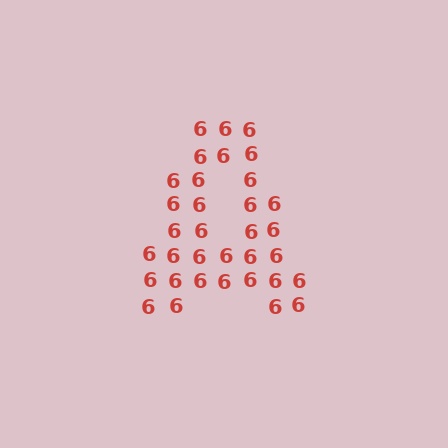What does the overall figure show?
The overall figure shows the letter A.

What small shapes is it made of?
It is made of small digit 6's.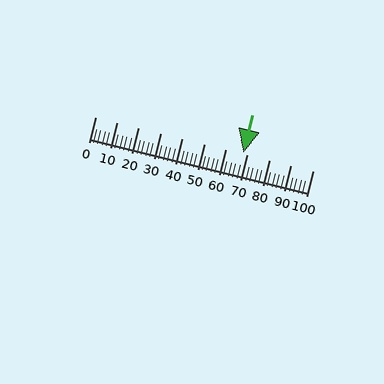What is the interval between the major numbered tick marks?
The major tick marks are spaced 10 units apart.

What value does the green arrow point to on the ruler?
The green arrow points to approximately 68.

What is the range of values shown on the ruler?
The ruler shows values from 0 to 100.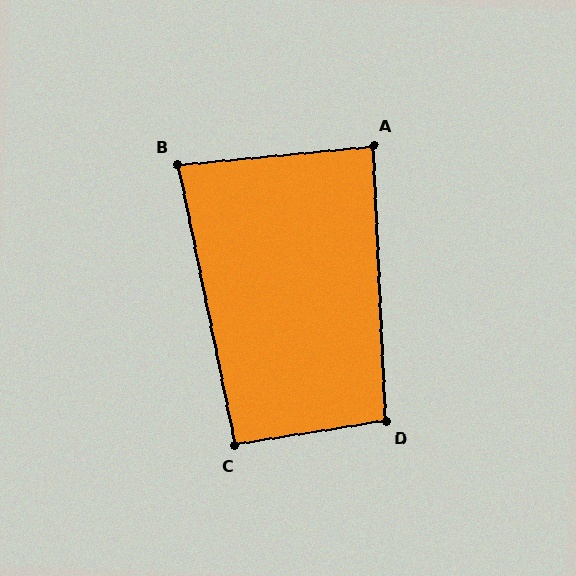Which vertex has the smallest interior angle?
B, at approximately 84 degrees.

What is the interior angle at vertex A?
Approximately 87 degrees (approximately right).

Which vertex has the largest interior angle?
D, at approximately 96 degrees.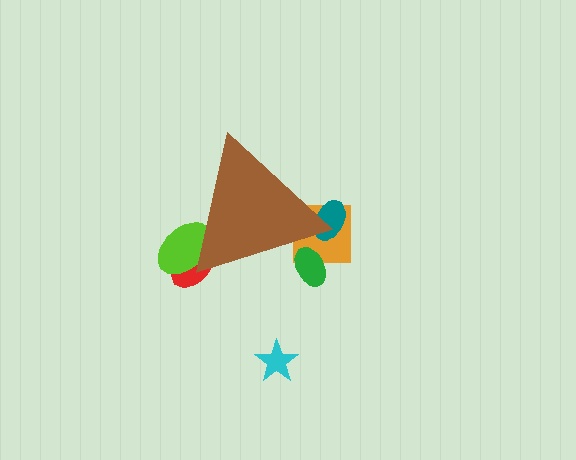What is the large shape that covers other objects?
A brown triangle.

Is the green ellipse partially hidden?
Yes, the green ellipse is partially hidden behind the brown triangle.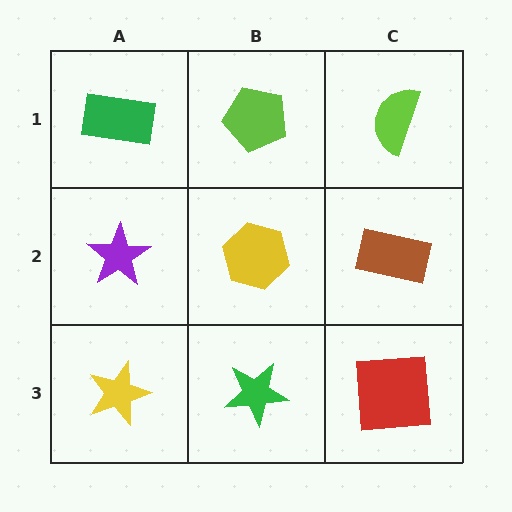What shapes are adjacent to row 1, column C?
A brown rectangle (row 2, column C), a lime pentagon (row 1, column B).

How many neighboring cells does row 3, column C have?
2.